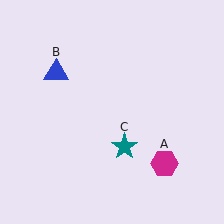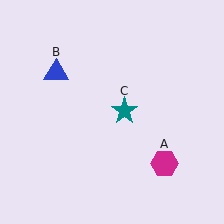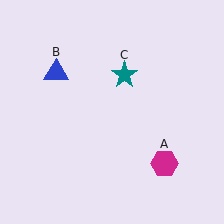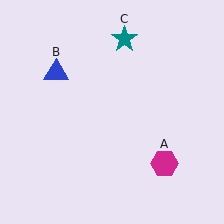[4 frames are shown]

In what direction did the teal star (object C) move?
The teal star (object C) moved up.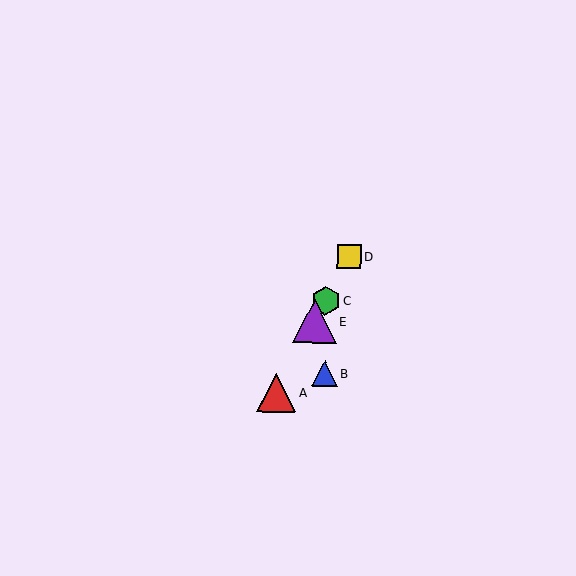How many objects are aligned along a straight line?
4 objects (A, C, D, E) are aligned along a straight line.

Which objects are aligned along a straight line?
Objects A, C, D, E are aligned along a straight line.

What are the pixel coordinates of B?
Object B is at (325, 374).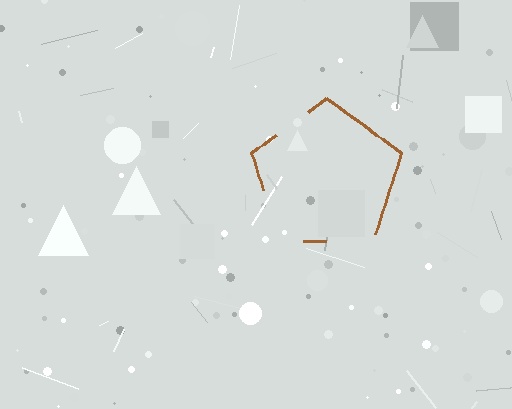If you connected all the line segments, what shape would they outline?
They would outline a pentagon.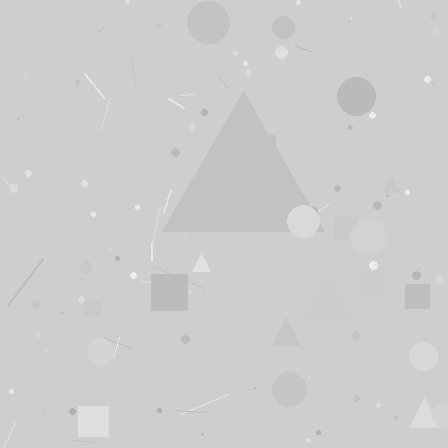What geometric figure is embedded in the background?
A triangle is embedded in the background.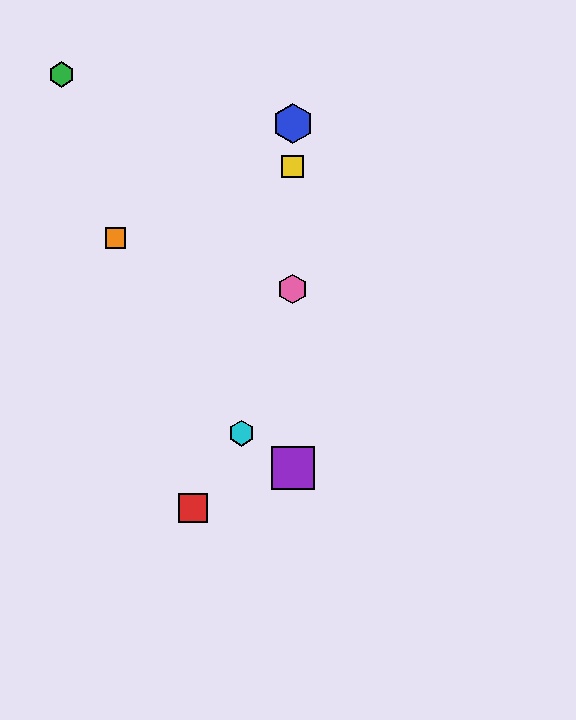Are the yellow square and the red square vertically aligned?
No, the yellow square is at x≈293 and the red square is at x≈193.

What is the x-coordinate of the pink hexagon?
The pink hexagon is at x≈293.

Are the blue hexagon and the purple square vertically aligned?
Yes, both are at x≈293.